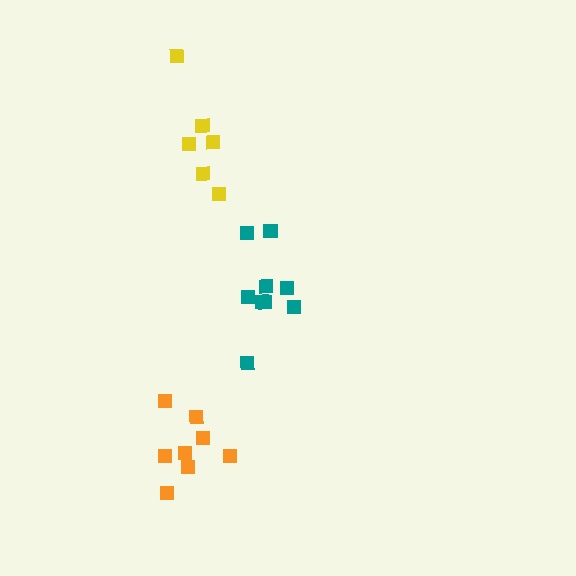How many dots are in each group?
Group 1: 8 dots, Group 2: 9 dots, Group 3: 6 dots (23 total).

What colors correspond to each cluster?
The clusters are colored: orange, teal, yellow.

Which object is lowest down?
The orange cluster is bottommost.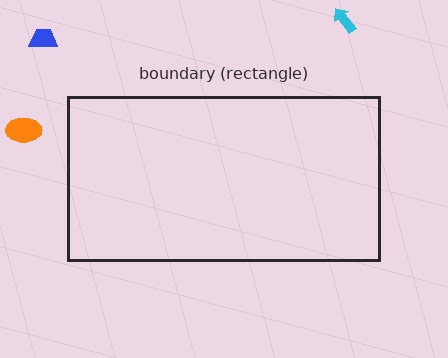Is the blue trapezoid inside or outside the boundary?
Outside.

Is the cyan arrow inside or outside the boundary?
Outside.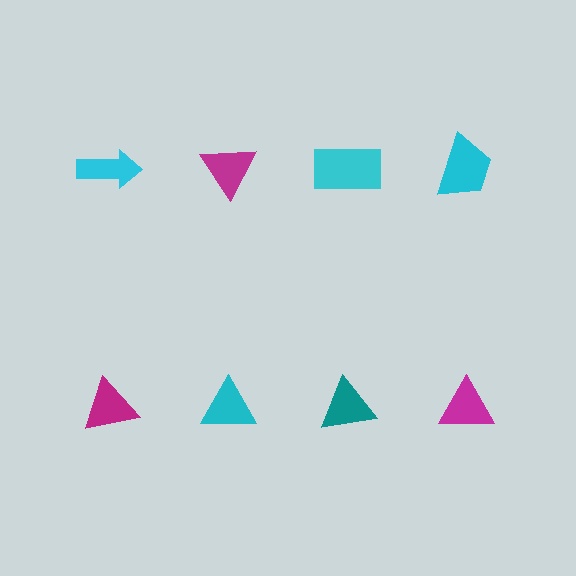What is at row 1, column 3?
A cyan rectangle.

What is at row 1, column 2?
A magenta triangle.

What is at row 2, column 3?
A teal triangle.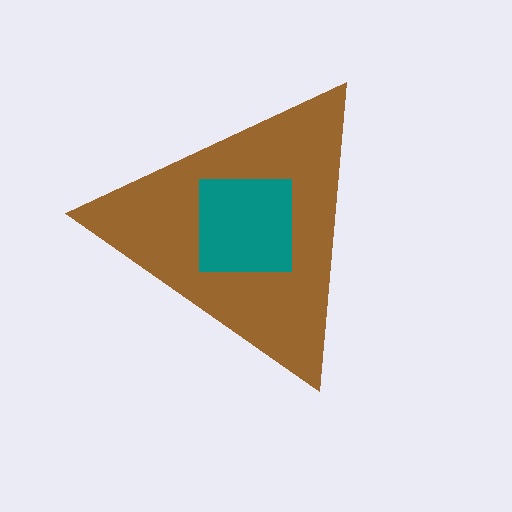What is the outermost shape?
The brown triangle.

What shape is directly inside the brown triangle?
The teal square.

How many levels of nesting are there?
2.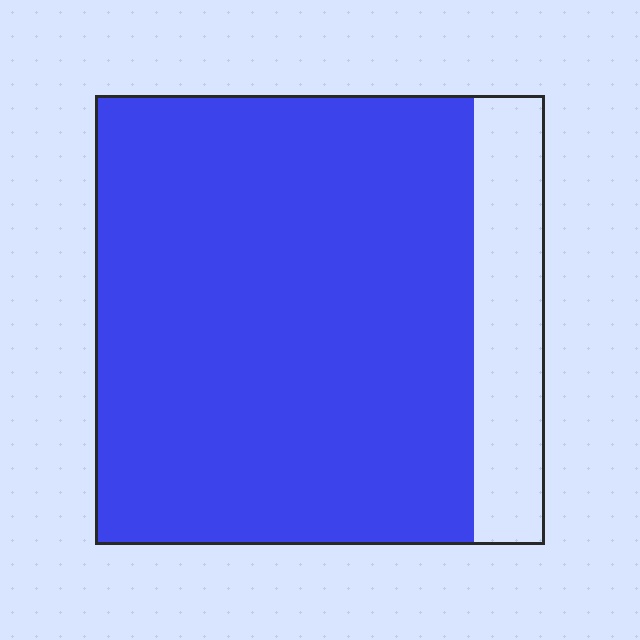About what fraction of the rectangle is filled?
About five sixths (5/6).